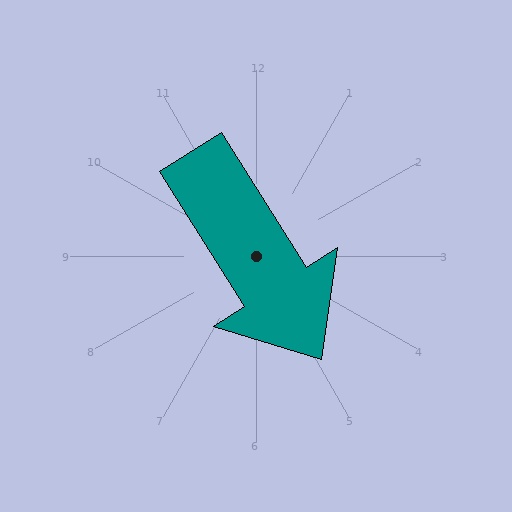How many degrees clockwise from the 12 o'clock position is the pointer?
Approximately 148 degrees.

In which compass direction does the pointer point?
Southeast.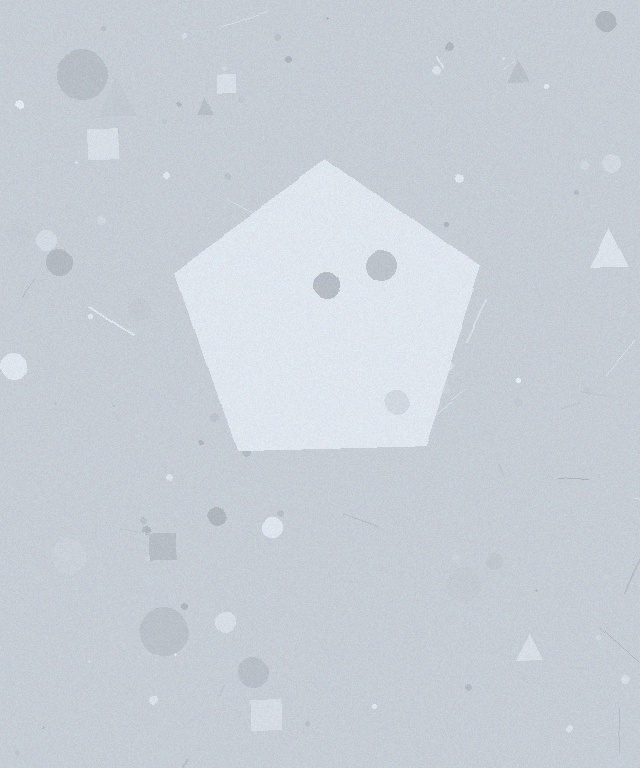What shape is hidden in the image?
A pentagon is hidden in the image.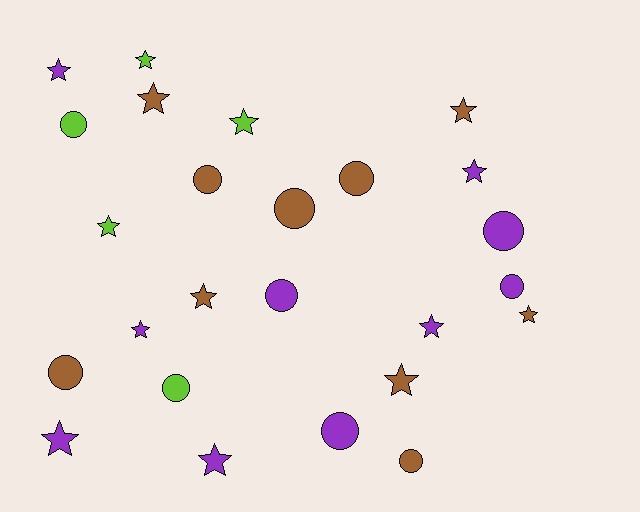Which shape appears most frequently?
Star, with 14 objects.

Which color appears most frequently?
Purple, with 10 objects.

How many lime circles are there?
There are 2 lime circles.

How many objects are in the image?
There are 25 objects.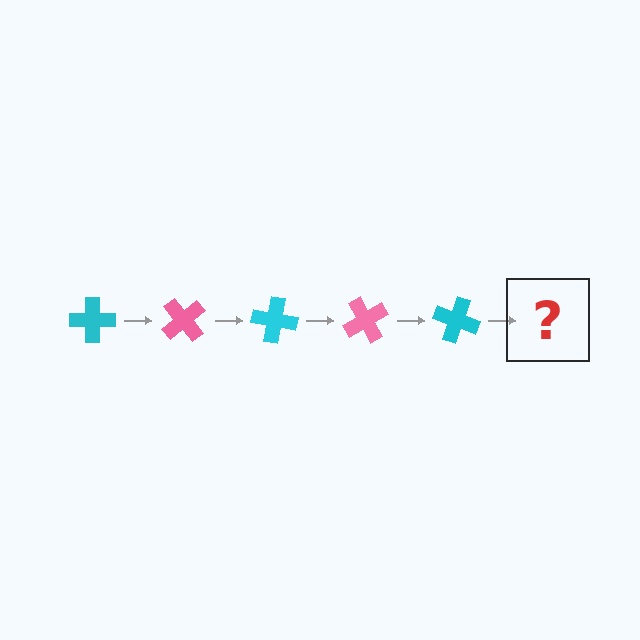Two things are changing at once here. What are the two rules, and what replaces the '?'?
The two rules are that it rotates 50 degrees each step and the color cycles through cyan and pink. The '?' should be a pink cross, rotated 250 degrees from the start.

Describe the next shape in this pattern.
It should be a pink cross, rotated 250 degrees from the start.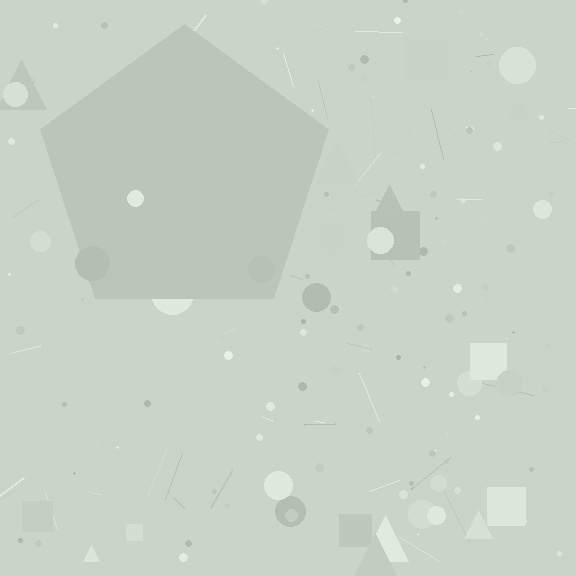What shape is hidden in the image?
A pentagon is hidden in the image.